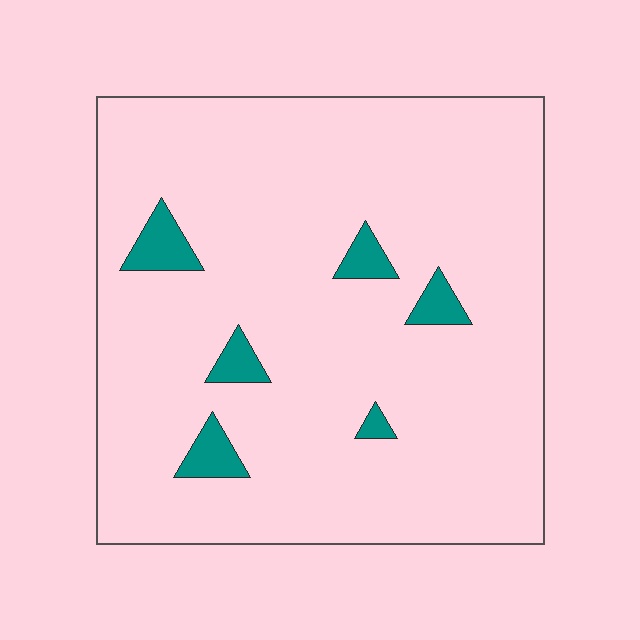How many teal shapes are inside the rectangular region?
6.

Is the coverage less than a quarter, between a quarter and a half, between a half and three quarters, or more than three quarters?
Less than a quarter.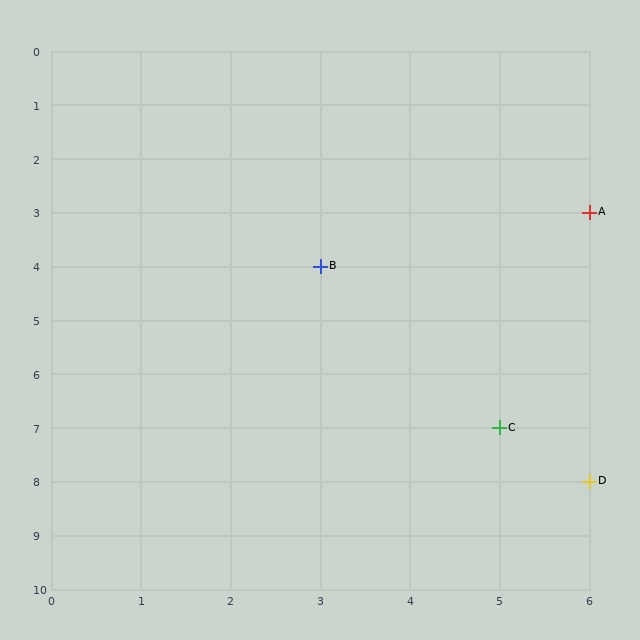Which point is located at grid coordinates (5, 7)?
Point C is at (5, 7).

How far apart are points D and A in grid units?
Points D and A are 5 rows apart.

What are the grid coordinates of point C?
Point C is at grid coordinates (5, 7).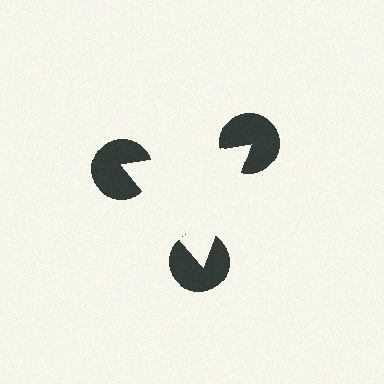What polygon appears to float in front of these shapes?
An illusory triangle — its edges are inferred from the aligned wedge cuts in the pac-man discs, not physically drawn.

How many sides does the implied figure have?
3 sides.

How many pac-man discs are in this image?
There are 3 — one at each vertex of the illusory triangle.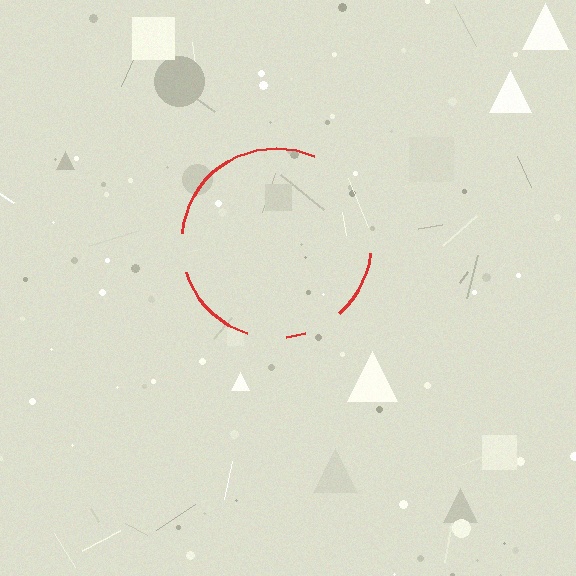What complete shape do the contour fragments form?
The contour fragments form a circle.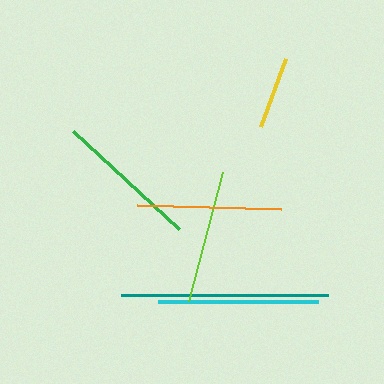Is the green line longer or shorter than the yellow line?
The green line is longer than the yellow line.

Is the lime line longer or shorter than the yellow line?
The lime line is longer than the yellow line.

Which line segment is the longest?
The teal line is the longest at approximately 207 pixels.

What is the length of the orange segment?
The orange segment is approximately 145 pixels long.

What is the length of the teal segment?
The teal segment is approximately 207 pixels long.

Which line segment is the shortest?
The yellow line is the shortest at approximately 73 pixels.